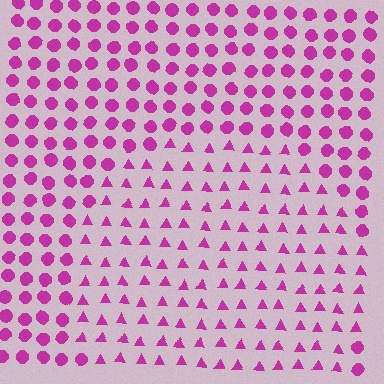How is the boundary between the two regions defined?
The boundary is defined by a change in element shape: triangles inside vs. circles outside. All elements share the same color and spacing.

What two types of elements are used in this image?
The image uses triangles inside the circle region and circles outside it.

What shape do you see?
I see a circle.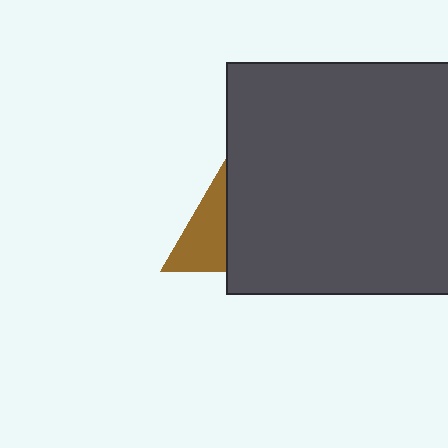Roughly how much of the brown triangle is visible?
About half of it is visible (roughly 46%).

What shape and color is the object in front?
The object in front is a dark gray square.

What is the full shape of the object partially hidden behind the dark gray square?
The partially hidden object is a brown triangle.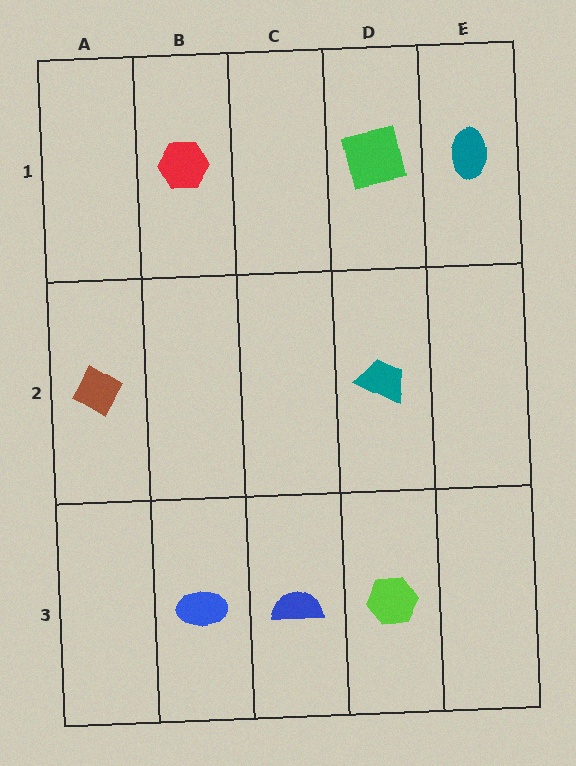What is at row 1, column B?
A red hexagon.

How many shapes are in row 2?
2 shapes.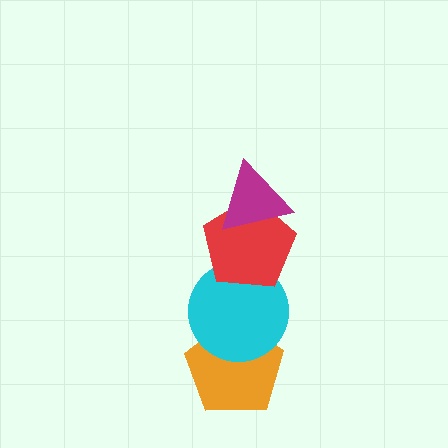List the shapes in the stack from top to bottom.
From top to bottom: the magenta triangle, the red pentagon, the cyan circle, the orange pentagon.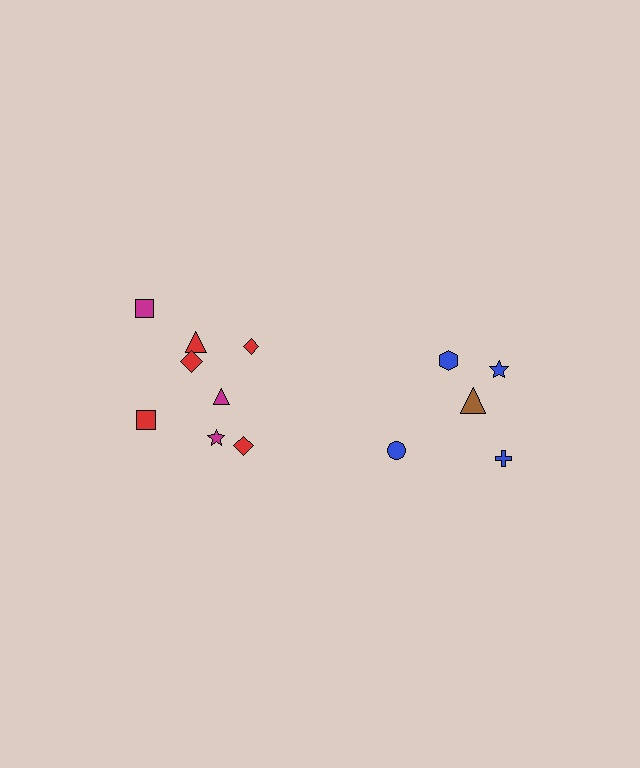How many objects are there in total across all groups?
There are 13 objects.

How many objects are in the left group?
There are 8 objects.